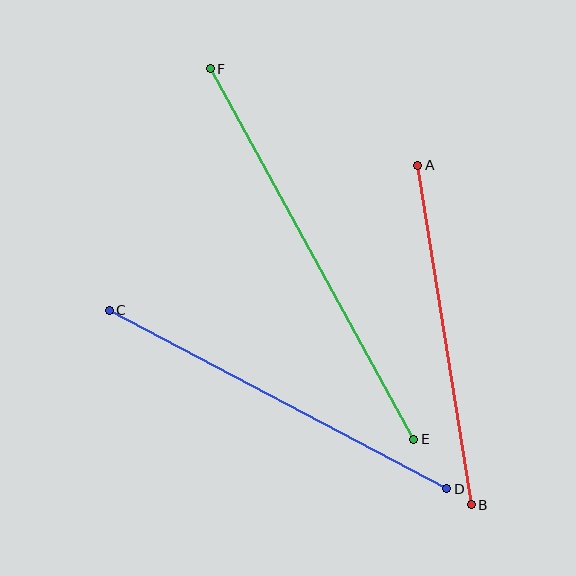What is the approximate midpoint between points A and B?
The midpoint is at approximately (445, 335) pixels.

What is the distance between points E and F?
The distance is approximately 423 pixels.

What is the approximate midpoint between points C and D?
The midpoint is at approximately (278, 400) pixels.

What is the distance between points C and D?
The distance is approximately 382 pixels.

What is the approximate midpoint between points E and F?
The midpoint is at approximately (312, 254) pixels.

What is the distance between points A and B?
The distance is approximately 344 pixels.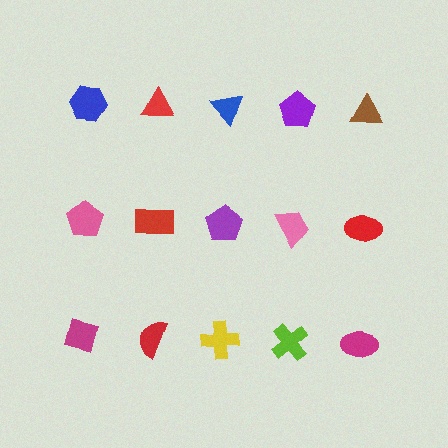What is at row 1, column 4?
A purple pentagon.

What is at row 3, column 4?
A lime cross.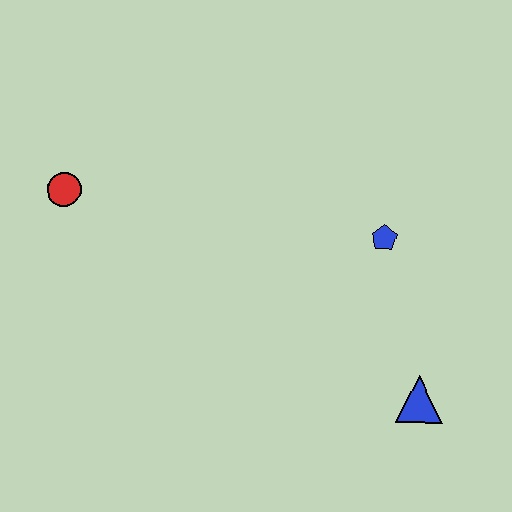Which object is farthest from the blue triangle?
The red circle is farthest from the blue triangle.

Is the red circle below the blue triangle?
No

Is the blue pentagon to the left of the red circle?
No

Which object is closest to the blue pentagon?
The blue triangle is closest to the blue pentagon.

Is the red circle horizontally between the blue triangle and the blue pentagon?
No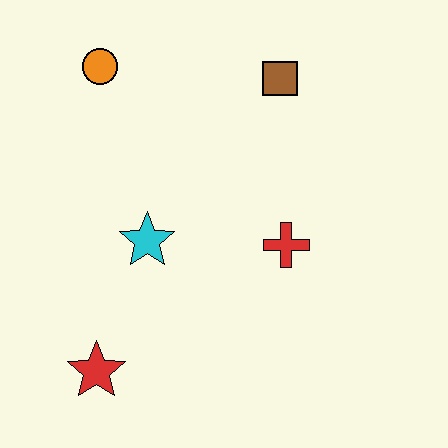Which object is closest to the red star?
The cyan star is closest to the red star.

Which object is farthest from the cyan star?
The brown square is farthest from the cyan star.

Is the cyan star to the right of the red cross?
No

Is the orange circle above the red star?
Yes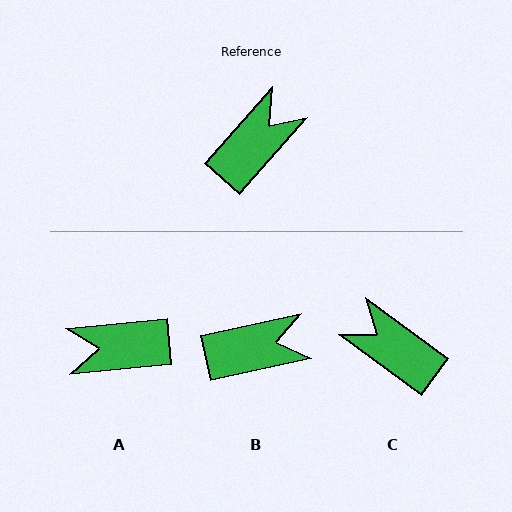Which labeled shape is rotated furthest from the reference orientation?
A, about 137 degrees away.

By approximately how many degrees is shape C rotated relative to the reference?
Approximately 95 degrees counter-clockwise.